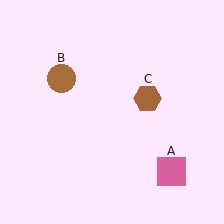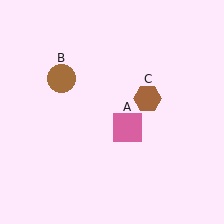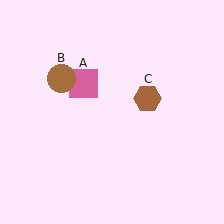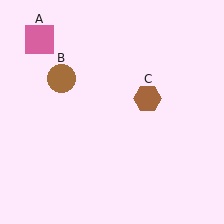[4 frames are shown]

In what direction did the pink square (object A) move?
The pink square (object A) moved up and to the left.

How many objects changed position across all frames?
1 object changed position: pink square (object A).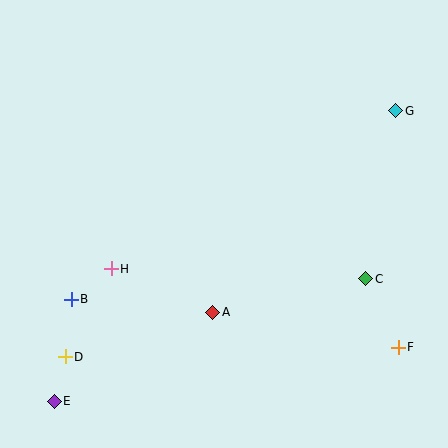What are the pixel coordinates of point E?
Point E is at (54, 401).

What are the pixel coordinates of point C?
Point C is at (366, 279).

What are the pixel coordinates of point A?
Point A is at (213, 312).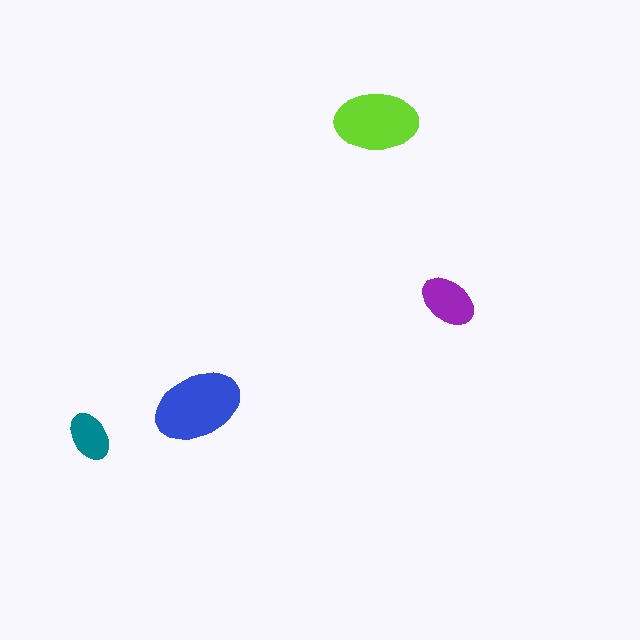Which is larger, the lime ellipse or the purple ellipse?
The lime one.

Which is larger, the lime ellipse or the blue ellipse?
The blue one.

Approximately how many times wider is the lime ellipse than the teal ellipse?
About 1.5 times wider.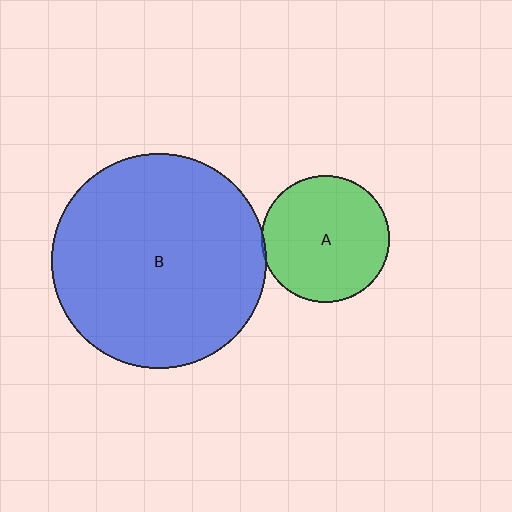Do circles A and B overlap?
Yes.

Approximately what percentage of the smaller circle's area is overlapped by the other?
Approximately 5%.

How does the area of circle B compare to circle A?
Approximately 2.8 times.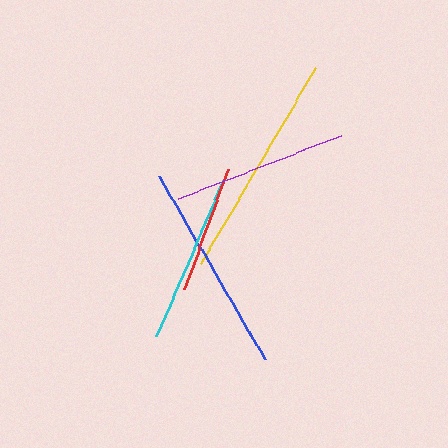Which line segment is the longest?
The yellow line is the longest at approximately 228 pixels.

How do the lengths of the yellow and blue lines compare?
The yellow and blue lines are approximately the same length.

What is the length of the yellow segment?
The yellow segment is approximately 228 pixels long.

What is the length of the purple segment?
The purple segment is approximately 175 pixels long.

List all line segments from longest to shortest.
From longest to shortest: yellow, blue, purple, cyan, red.